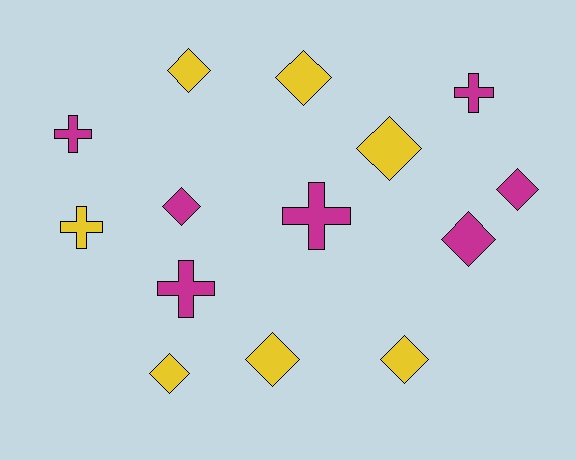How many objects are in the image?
There are 14 objects.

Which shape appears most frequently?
Diamond, with 9 objects.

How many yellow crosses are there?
There is 1 yellow cross.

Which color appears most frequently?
Yellow, with 7 objects.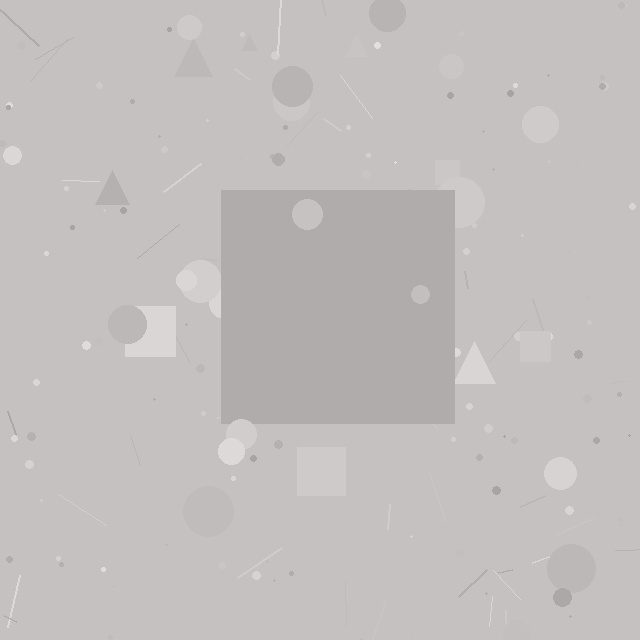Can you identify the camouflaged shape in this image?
The camouflaged shape is a square.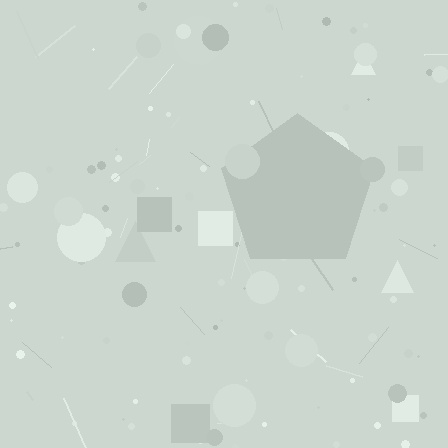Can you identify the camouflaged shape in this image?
The camouflaged shape is a pentagon.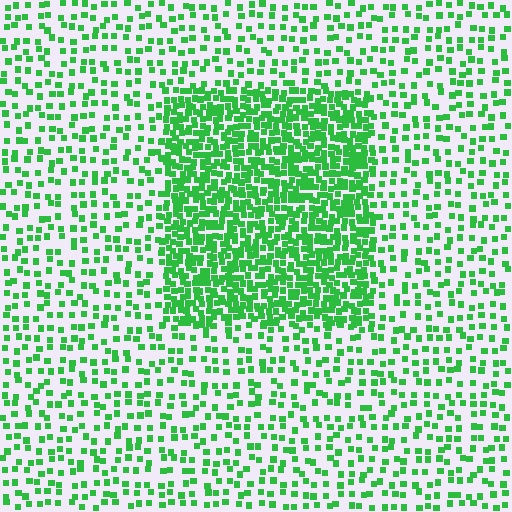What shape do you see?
I see a rectangle.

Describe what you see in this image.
The image contains small green elements arranged at two different densities. A rectangle-shaped region is visible where the elements are more densely packed than the surrounding area.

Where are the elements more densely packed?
The elements are more densely packed inside the rectangle boundary.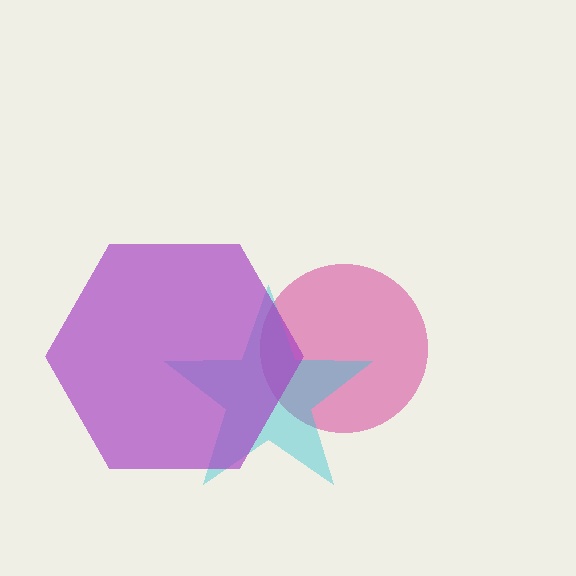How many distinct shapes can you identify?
There are 3 distinct shapes: a pink circle, a cyan star, a purple hexagon.